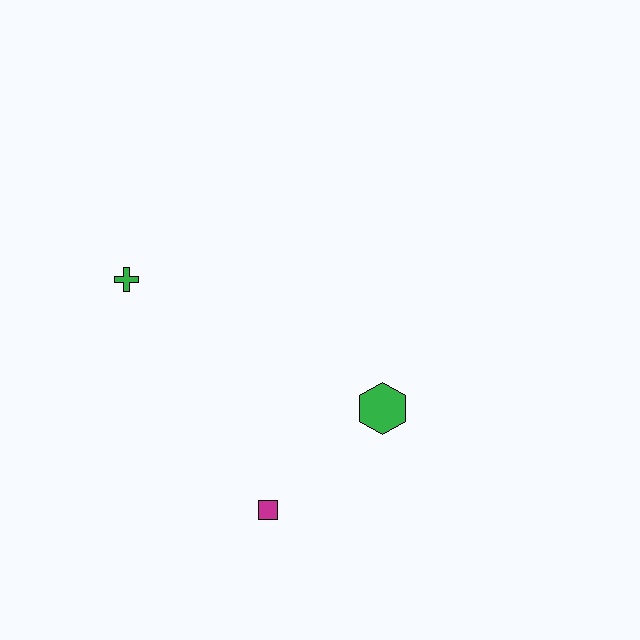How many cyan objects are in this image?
There are no cyan objects.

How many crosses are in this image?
There is 1 cross.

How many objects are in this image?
There are 3 objects.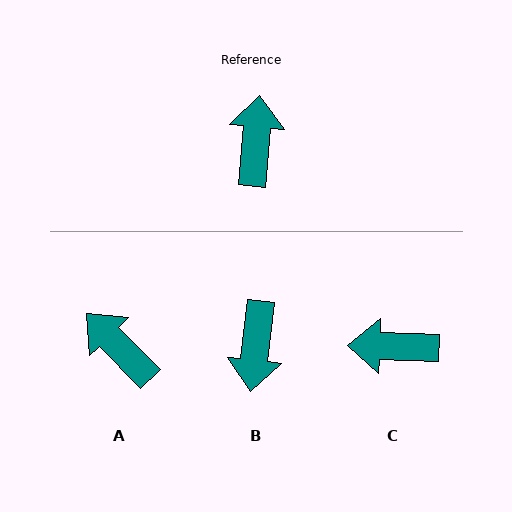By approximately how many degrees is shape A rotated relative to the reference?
Approximately 49 degrees counter-clockwise.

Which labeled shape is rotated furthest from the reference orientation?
B, about 178 degrees away.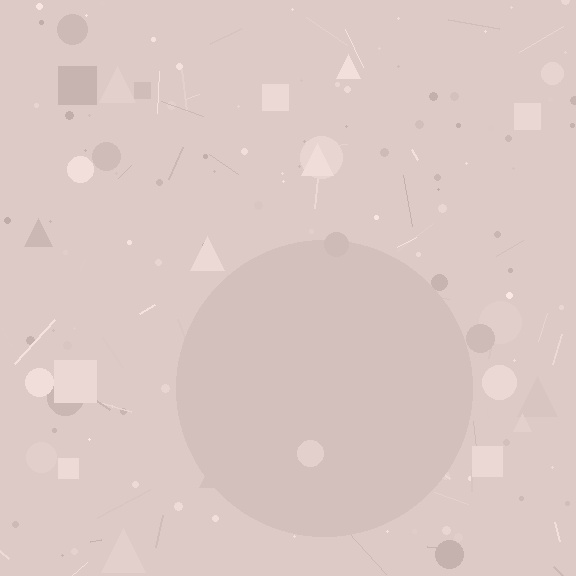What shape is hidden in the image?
A circle is hidden in the image.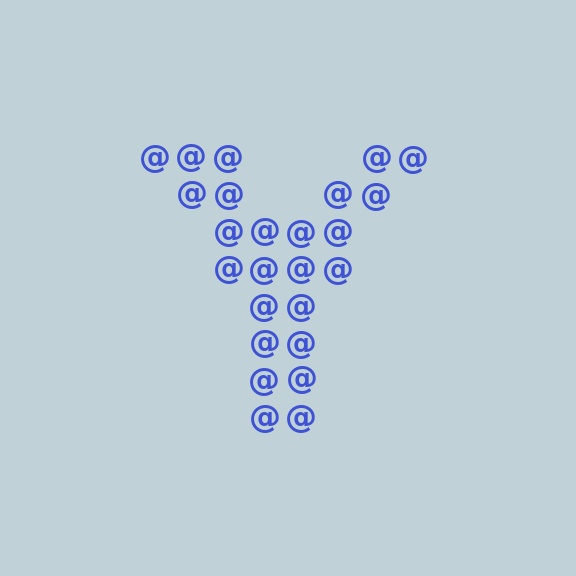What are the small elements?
The small elements are at signs.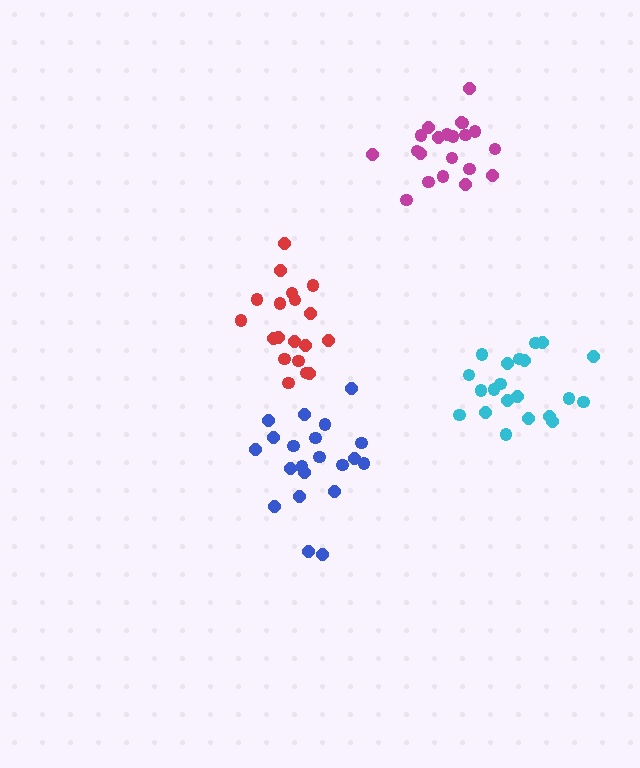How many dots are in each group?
Group 1: 21 dots, Group 2: 21 dots, Group 3: 21 dots, Group 4: 19 dots (82 total).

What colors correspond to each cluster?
The clusters are colored: magenta, blue, cyan, red.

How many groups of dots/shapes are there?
There are 4 groups.